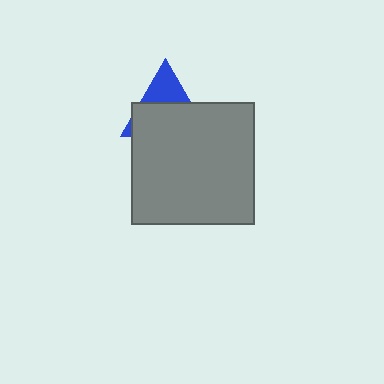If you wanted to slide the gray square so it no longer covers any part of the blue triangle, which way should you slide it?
Slide it down — that is the most direct way to separate the two shapes.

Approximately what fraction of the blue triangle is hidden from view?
Roughly 67% of the blue triangle is hidden behind the gray square.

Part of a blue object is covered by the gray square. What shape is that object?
It is a triangle.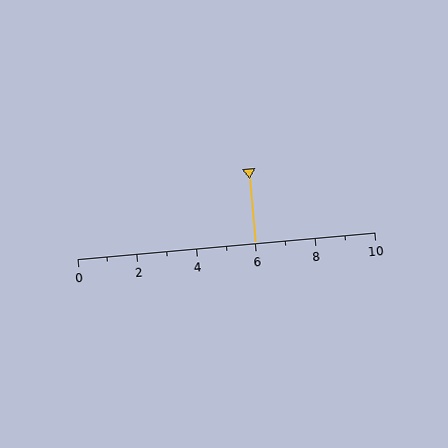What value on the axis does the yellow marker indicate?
The marker indicates approximately 6.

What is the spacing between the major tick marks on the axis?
The major ticks are spaced 2 apart.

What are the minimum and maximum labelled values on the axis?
The axis runs from 0 to 10.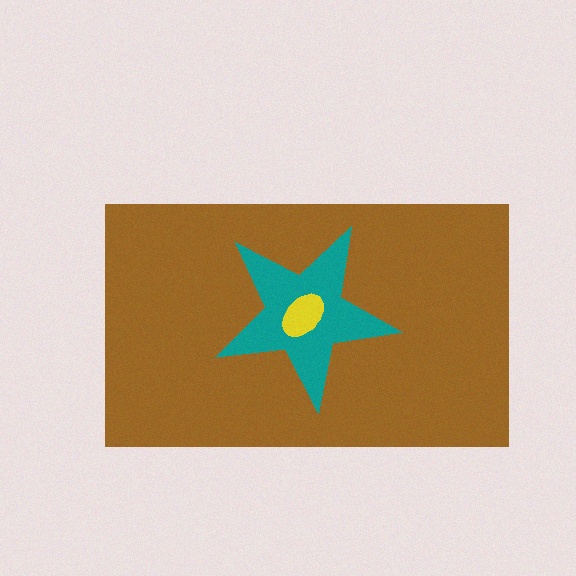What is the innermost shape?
The yellow ellipse.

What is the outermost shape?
The brown rectangle.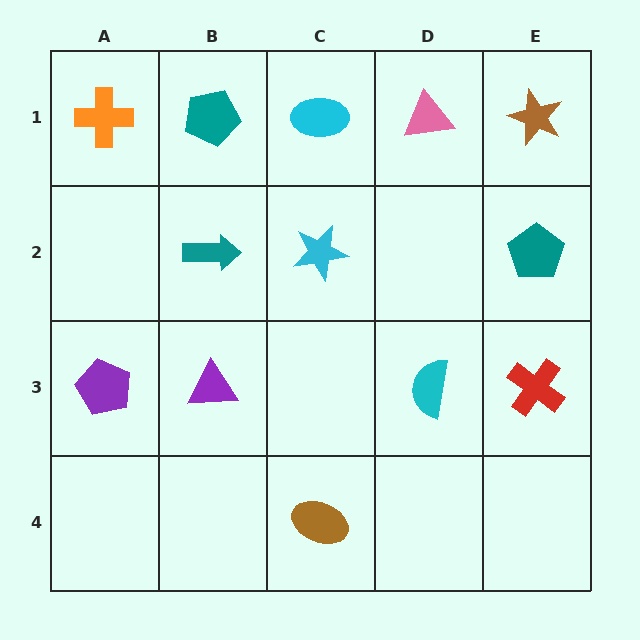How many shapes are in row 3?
4 shapes.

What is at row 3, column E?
A red cross.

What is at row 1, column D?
A pink triangle.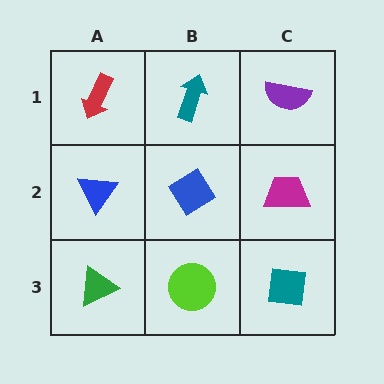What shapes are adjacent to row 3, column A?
A blue triangle (row 2, column A), a lime circle (row 3, column B).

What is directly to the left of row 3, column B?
A green triangle.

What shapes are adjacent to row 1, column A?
A blue triangle (row 2, column A), a teal arrow (row 1, column B).